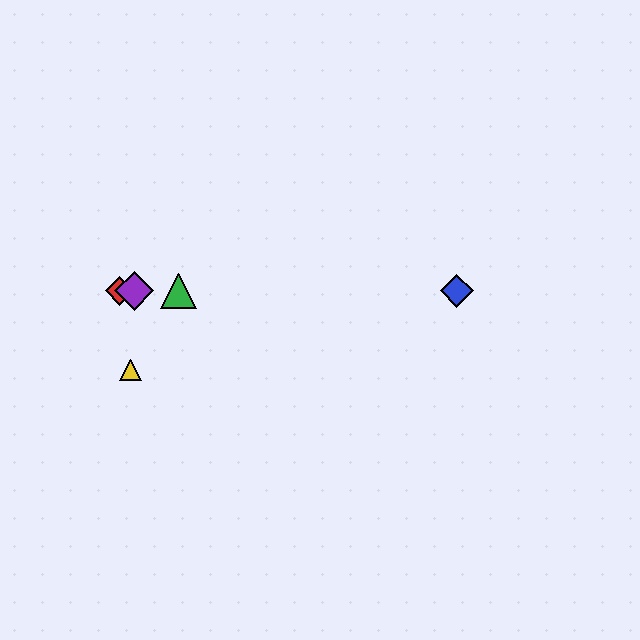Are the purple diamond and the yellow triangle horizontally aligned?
No, the purple diamond is at y≈291 and the yellow triangle is at y≈370.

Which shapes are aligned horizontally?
The red diamond, the blue diamond, the green triangle, the purple diamond are aligned horizontally.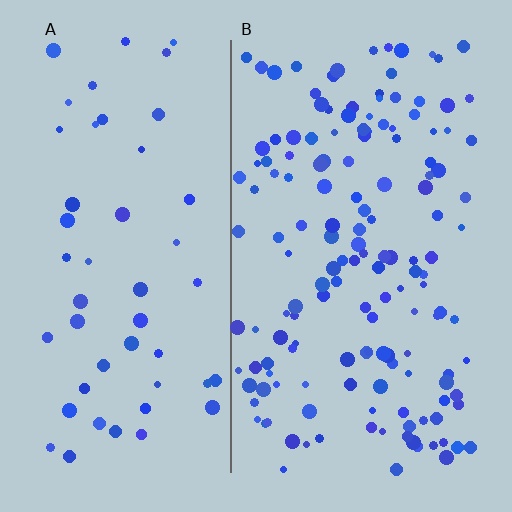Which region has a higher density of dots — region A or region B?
B (the right).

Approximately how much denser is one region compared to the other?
Approximately 3.1× — region B over region A.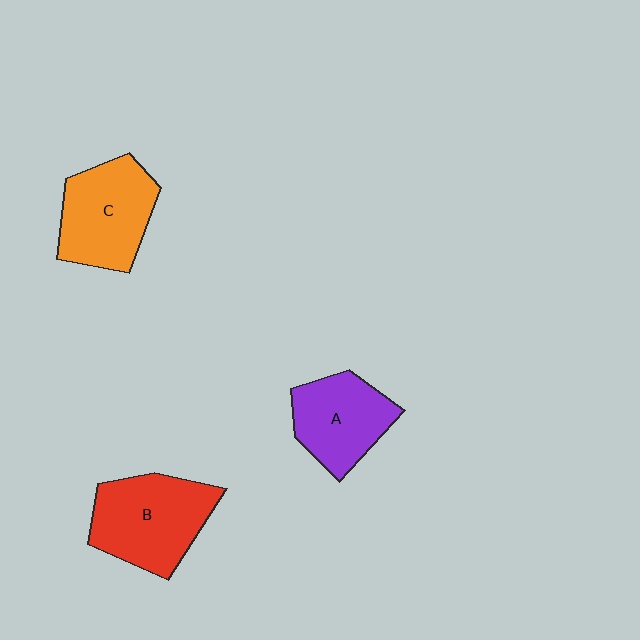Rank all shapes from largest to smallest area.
From largest to smallest: B (red), C (orange), A (purple).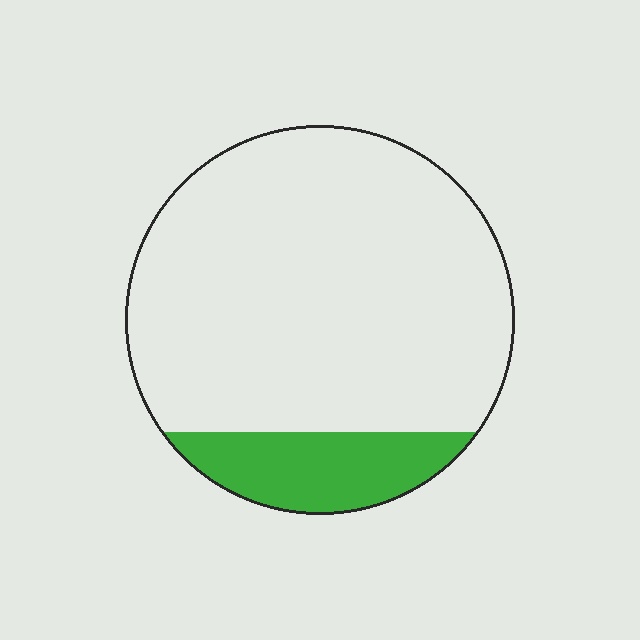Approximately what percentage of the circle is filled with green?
Approximately 15%.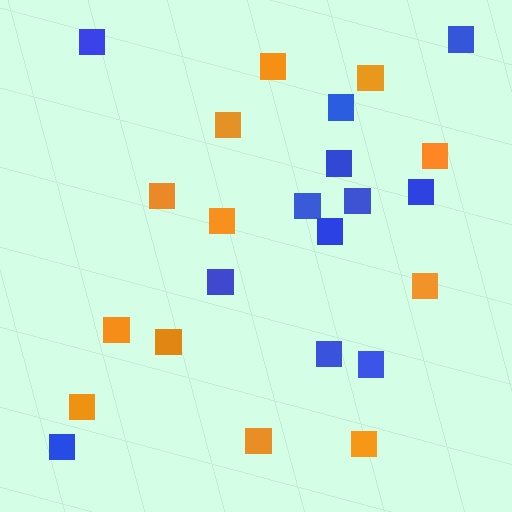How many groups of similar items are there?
There are 2 groups: one group of orange squares (12) and one group of blue squares (12).